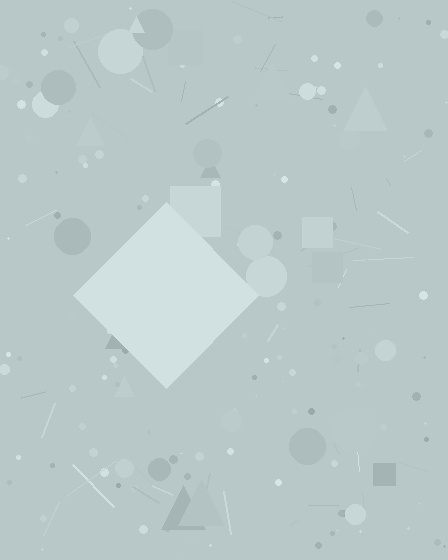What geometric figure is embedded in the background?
A diamond is embedded in the background.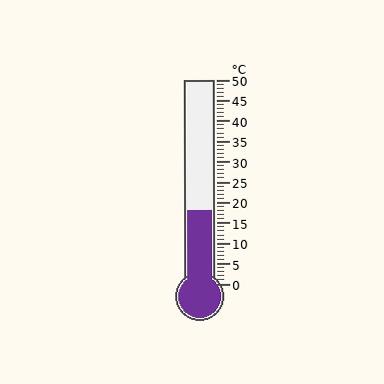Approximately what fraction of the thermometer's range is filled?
The thermometer is filled to approximately 35% of its range.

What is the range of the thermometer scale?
The thermometer scale ranges from 0°C to 50°C.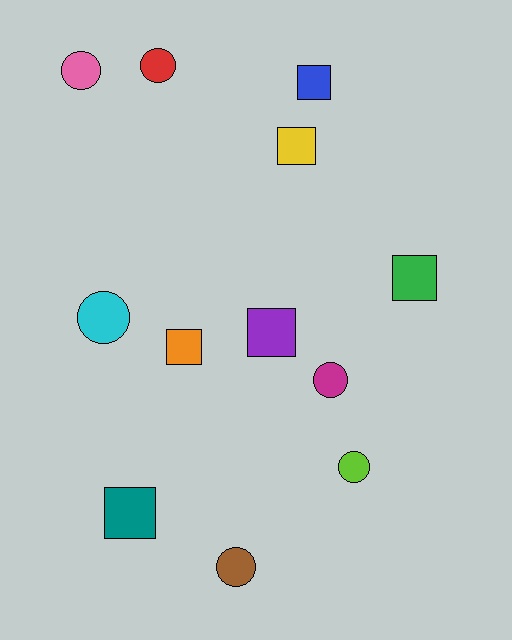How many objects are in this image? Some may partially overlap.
There are 12 objects.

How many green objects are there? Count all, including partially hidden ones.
There is 1 green object.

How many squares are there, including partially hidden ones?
There are 6 squares.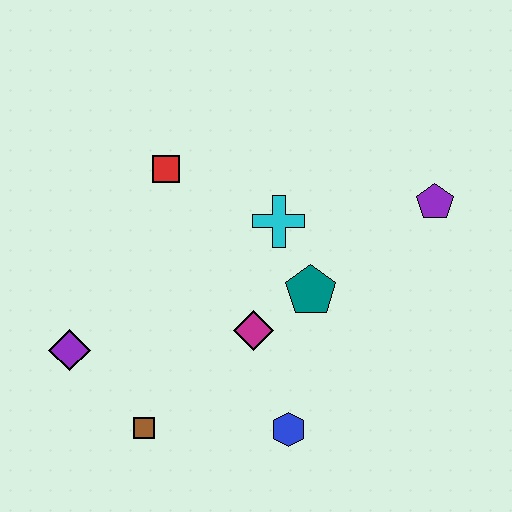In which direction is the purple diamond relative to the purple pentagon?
The purple diamond is to the left of the purple pentagon.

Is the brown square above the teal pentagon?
No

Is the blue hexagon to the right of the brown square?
Yes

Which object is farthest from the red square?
The blue hexagon is farthest from the red square.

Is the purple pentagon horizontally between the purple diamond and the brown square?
No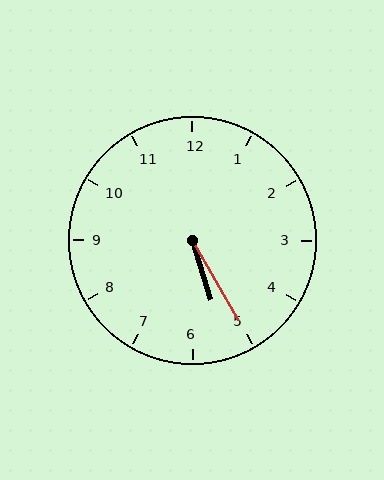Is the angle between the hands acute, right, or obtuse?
It is acute.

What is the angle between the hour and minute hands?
Approximately 12 degrees.